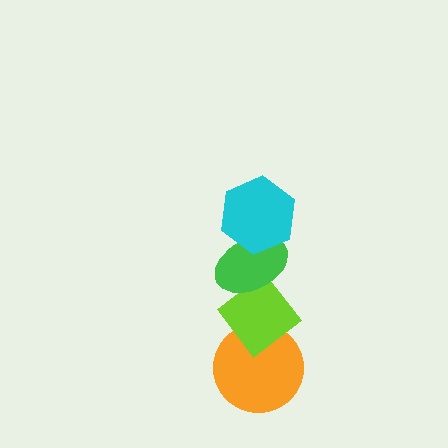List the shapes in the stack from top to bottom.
From top to bottom: the cyan hexagon, the green ellipse, the lime diamond, the orange circle.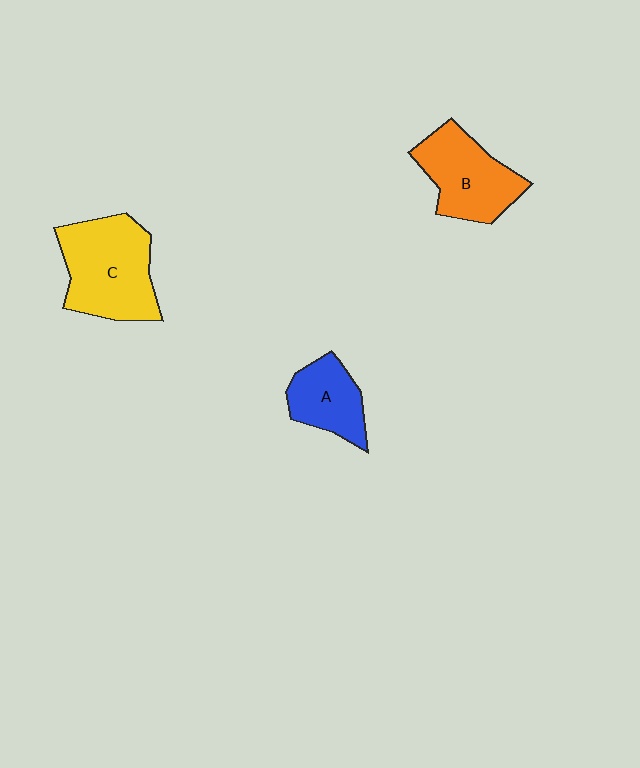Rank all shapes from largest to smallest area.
From largest to smallest: C (yellow), B (orange), A (blue).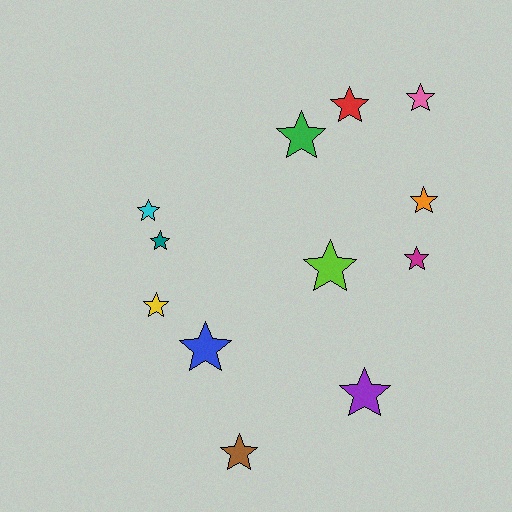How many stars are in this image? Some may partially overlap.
There are 12 stars.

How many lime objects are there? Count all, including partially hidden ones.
There is 1 lime object.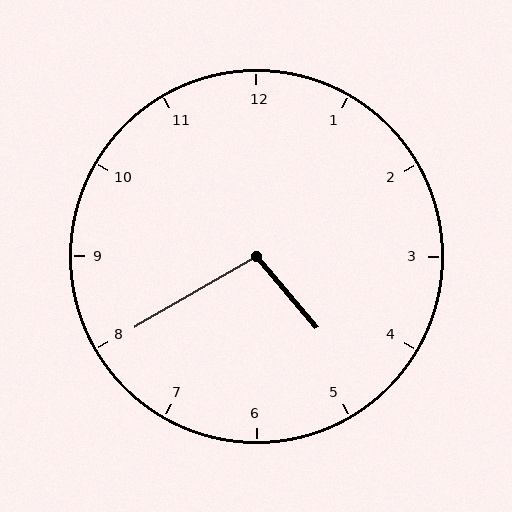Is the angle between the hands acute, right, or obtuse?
It is obtuse.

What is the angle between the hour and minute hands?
Approximately 100 degrees.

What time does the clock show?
4:40.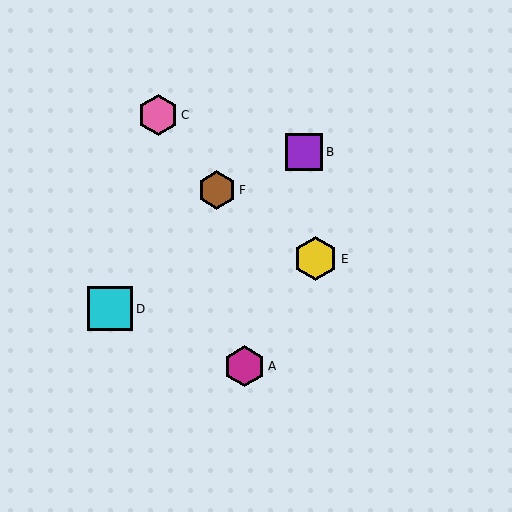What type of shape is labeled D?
Shape D is a cyan square.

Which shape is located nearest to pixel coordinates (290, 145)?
The purple square (labeled B) at (304, 152) is nearest to that location.